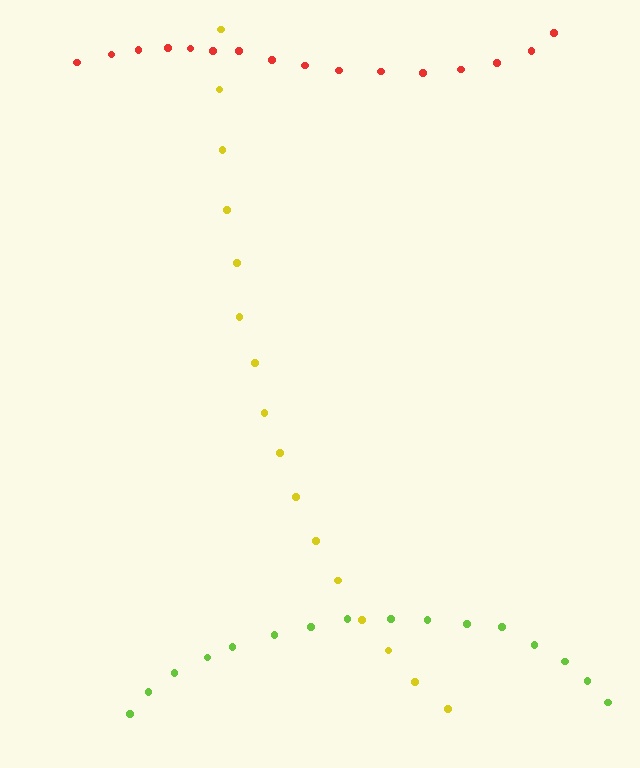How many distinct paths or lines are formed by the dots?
There are 3 distinct paths.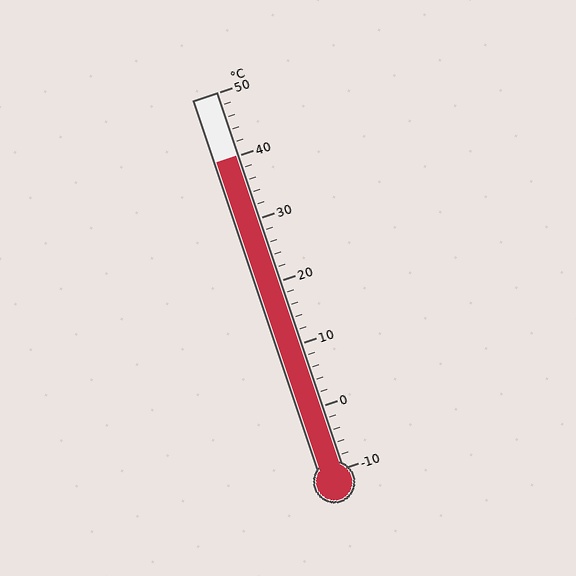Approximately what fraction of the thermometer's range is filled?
The thermometer is filled to approximately 85% of its range.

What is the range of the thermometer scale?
The thermometer scale ranges from -10°C to 50°C.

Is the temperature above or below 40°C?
The temperature is at 40°C.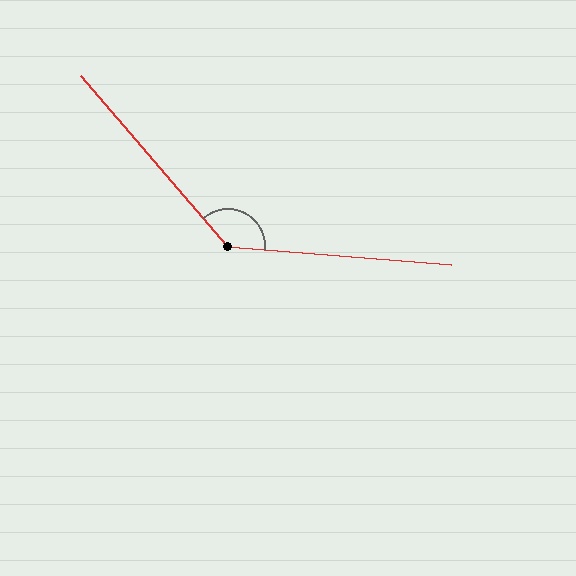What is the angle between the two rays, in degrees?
Approximately 135 degrees.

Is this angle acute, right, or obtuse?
It is obtuse.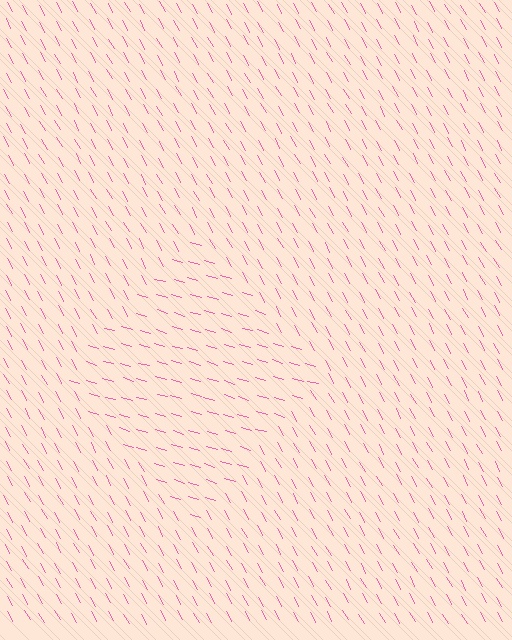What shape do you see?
I see a diamond.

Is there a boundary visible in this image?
Yes, there is a texture boundary formed by a change in line orientation.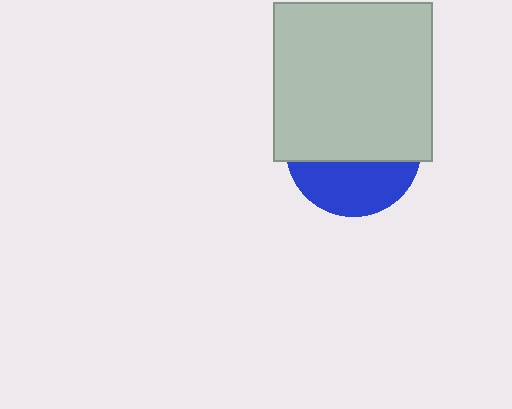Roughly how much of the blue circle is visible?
A small part of it is visible (roughly 39%).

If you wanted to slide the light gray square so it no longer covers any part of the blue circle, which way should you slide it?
Slide it up — that is the most direct way to separate the two shapes.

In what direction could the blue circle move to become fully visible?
The blue circle could move down. That would shift it out from behind the light gray square entirely.